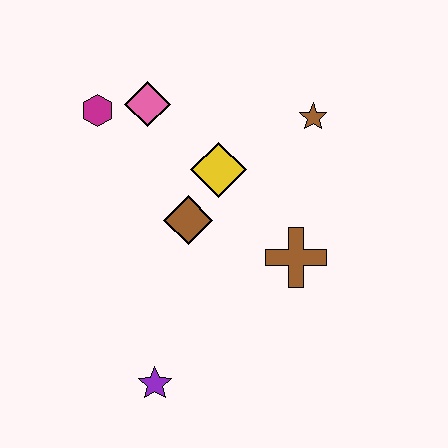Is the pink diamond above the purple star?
Yes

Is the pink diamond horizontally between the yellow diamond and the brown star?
No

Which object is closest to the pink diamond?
The magenta hexagon is closest to the pink diamond.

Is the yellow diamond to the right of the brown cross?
No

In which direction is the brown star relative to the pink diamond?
The brown star is to the right of the pink diamond.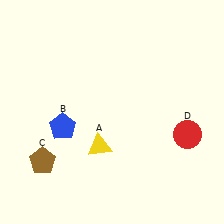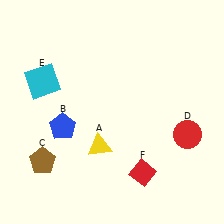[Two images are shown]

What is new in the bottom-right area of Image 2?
A red diamond (F) was added in the bottom-right area of Image 2.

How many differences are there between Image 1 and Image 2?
There are 2 differences between the two images.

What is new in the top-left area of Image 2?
A cyan square (E) was added in the top-left area of Image 2.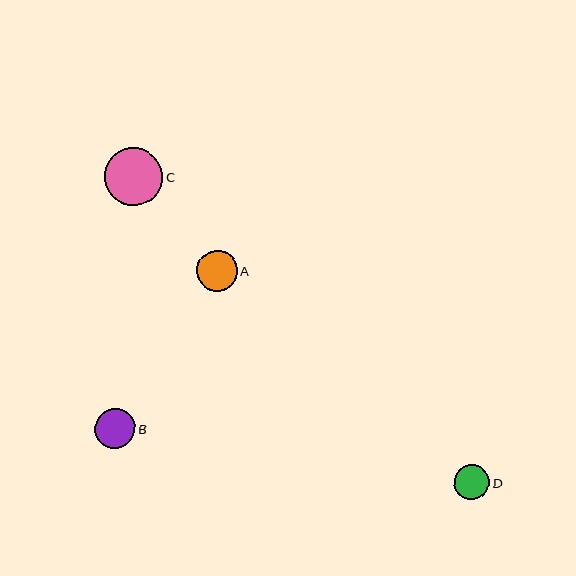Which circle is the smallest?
Circle D is the smallest with a size of approximately 35 pixels.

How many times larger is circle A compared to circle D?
Circle A is approximately 1.2 times the size of circle D.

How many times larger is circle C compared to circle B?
Circle C is approximately 1.4 times the size of circle B.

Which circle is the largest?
Circle C is the largest with a size of approximately 58 pixels.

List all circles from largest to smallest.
From largest to smallest: C, A, B, D.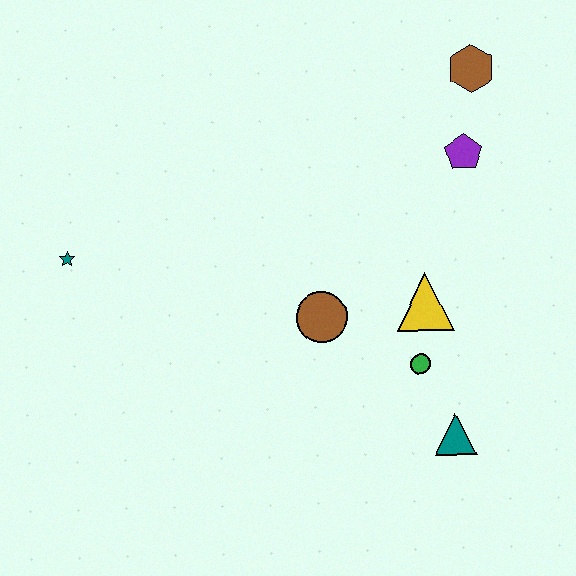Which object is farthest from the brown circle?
The brown hexagon is farthest from the brown circle.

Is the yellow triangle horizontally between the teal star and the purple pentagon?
Yes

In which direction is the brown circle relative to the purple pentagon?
The brown circle is below the purple pentagon.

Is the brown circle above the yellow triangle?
No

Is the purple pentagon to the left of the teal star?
No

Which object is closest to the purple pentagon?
The brown hexagon is closest to the purple pentagon.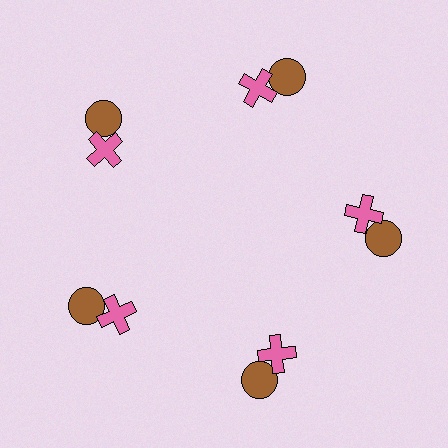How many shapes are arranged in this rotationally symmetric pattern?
There are 10 shapes, arranged in 5 groups of 2.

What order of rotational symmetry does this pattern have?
This pattern has 5-fold rotational symmetry.